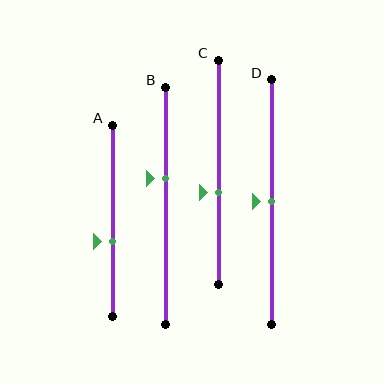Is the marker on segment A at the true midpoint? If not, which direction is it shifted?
No, the marker on segment A is shifted downward by about 11% of the segment length.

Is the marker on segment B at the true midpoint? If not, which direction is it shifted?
No, the marker on segment B is shifted upward by about 12% of the segment length.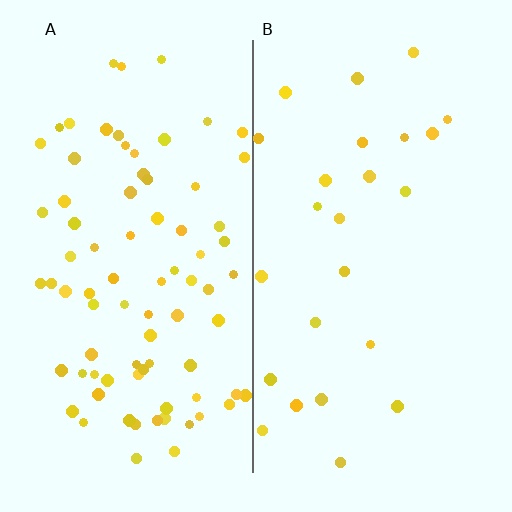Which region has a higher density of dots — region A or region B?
A (the left).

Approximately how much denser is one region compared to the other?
Approximately 3.2× — region A over region B.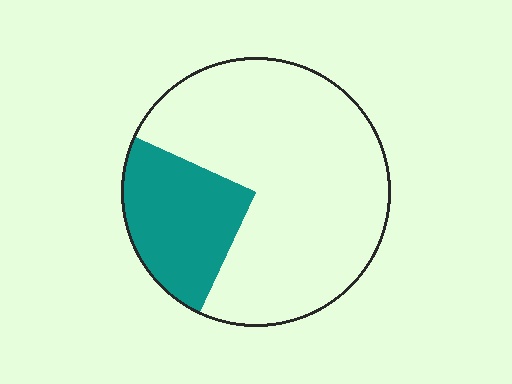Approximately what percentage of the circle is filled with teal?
Approximately 25%.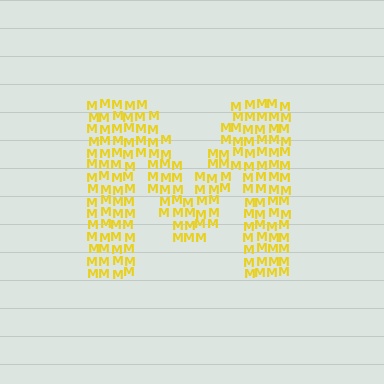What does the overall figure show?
The overall figure shows the letter M.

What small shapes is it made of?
It is made of small letter M's.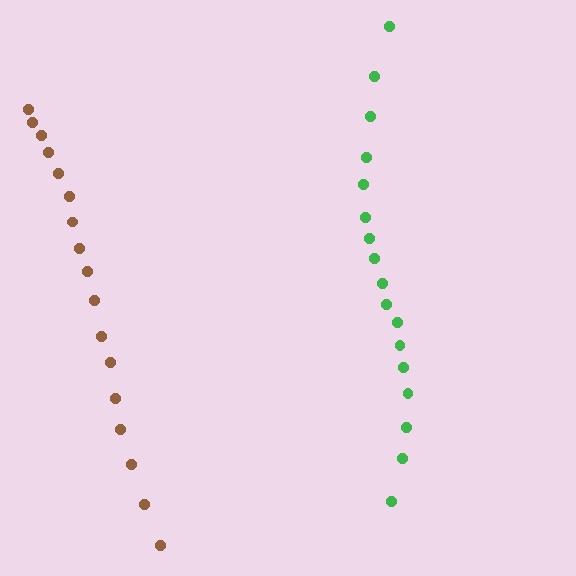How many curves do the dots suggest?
There are 2 distinct paths.